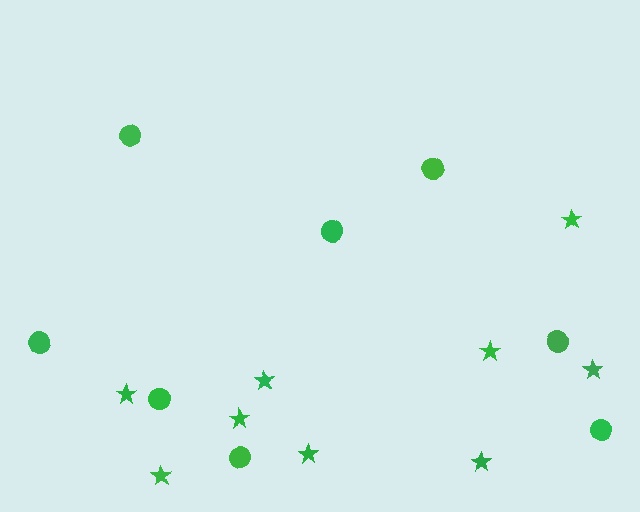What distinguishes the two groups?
There are 2 groups: one group of stars (9) and one group of circles (8).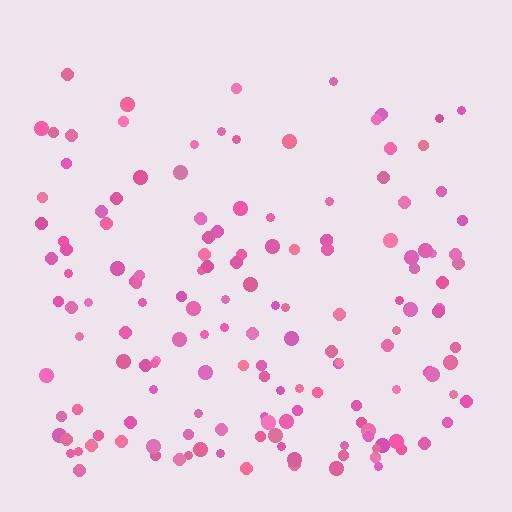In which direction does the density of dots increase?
From top to bottom, with the bottom side densest.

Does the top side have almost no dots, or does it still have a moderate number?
Still a moderate number, just noticeably fewer than the bottom.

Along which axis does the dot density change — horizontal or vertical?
Vertical.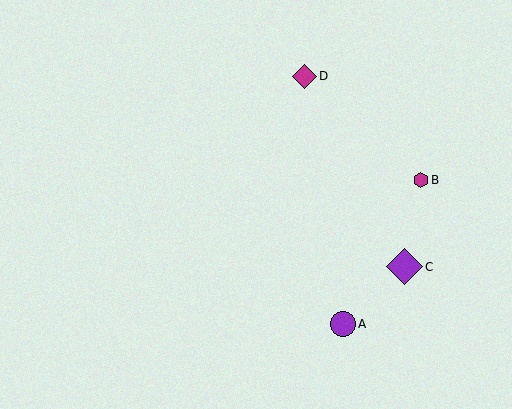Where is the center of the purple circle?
The center of the purple circle is at (343, 324).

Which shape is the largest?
The purple diamond (labeled C) is the largest.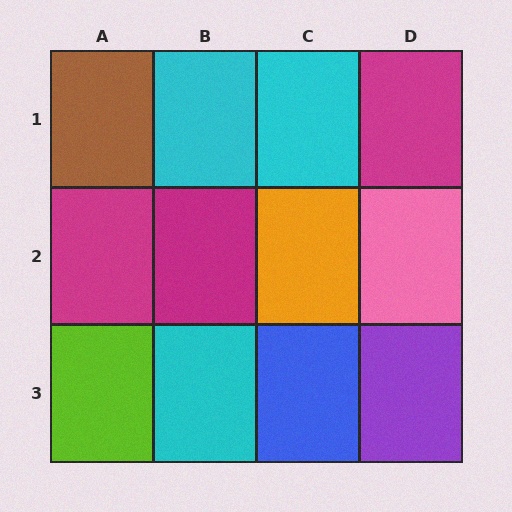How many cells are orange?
1 cell is orange.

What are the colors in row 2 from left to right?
Magenta, magenta, orange, pink.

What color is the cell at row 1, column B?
Cyan.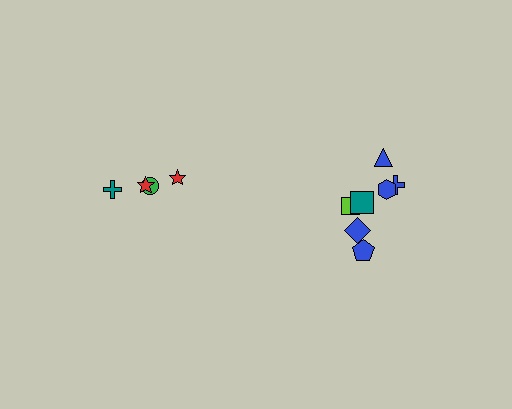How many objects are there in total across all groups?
There are 11 objects.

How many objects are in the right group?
There are 7 objects.